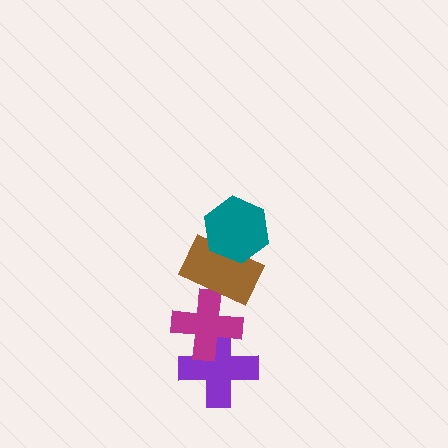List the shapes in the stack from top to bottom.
From top to bottom: the teal hexagon, the brown rectangle, the magenta cross, the purple cross.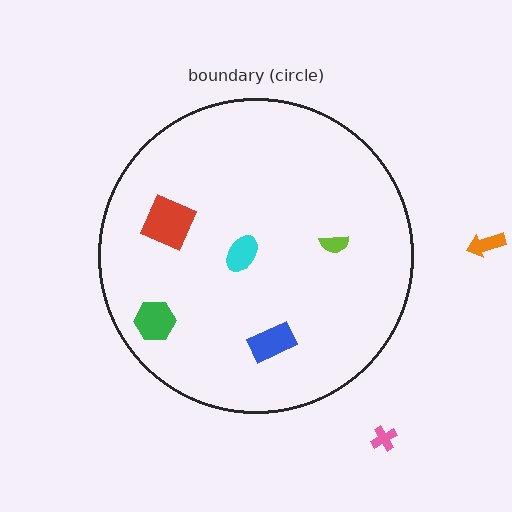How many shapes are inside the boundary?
5 inside, 2 outside.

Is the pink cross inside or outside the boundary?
Outside.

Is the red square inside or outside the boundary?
Inside.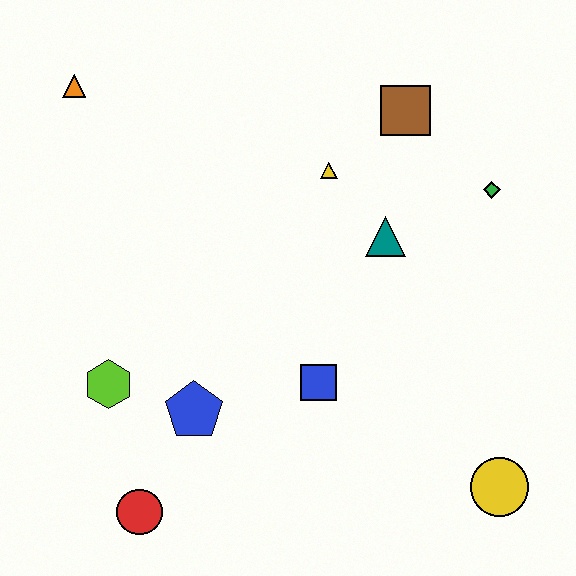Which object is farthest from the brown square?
The red circle is farthest from the brown square.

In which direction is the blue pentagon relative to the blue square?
The blue pentagon is to the left of the blue square.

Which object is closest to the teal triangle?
The yellow triangle is closest to the teal triangle.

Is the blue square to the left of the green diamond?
Yes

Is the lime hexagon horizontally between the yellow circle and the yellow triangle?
No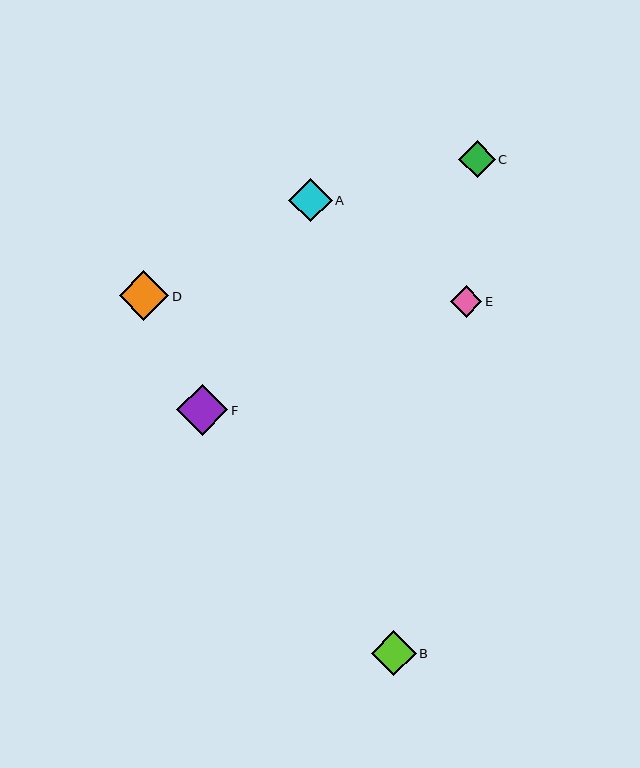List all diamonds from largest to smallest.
From largest to smallest: F, D, B, A, C, E.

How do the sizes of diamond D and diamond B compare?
Diamond D and diamond B are approximately the same size.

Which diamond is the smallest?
Diamond E is the smallest with a size of approximately 32 pixels.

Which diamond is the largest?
Diamond F is the largest with a size of approximately 51 pixels.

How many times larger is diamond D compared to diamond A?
Diamond D is approximately 1.1 times the size of diamond A.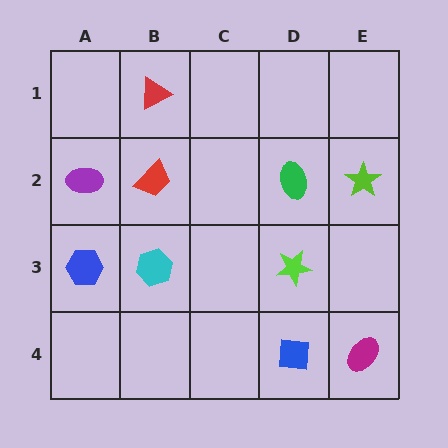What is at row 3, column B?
A cyan hexagon.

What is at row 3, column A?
A blue hexagon.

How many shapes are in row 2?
4 shapes.